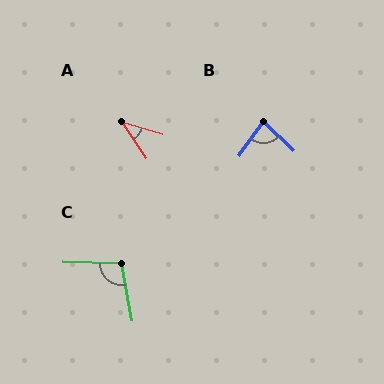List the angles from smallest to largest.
A (40°), B (82°), C (102°).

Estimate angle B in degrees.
Approximately 82 degrees.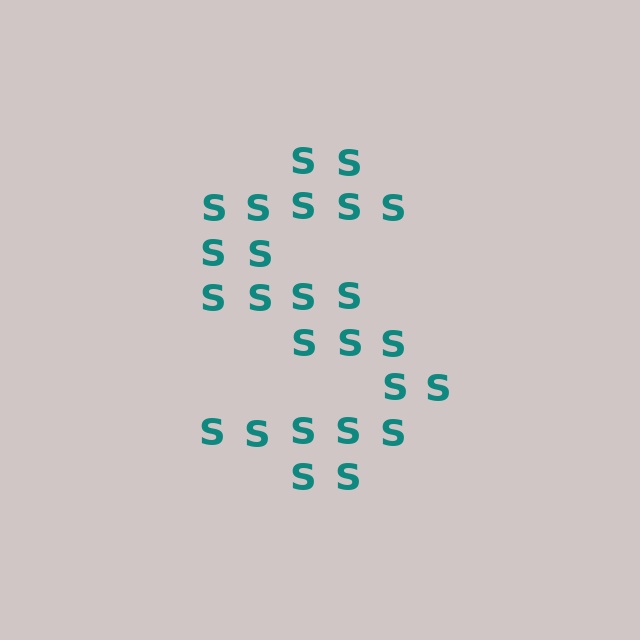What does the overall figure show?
The overall figure shows the letter S.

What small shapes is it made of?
It is made of small letter S's.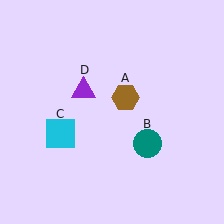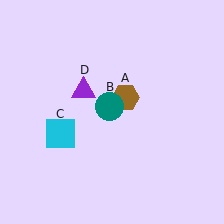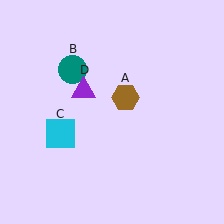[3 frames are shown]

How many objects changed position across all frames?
1 object changed position: teal circle (object B).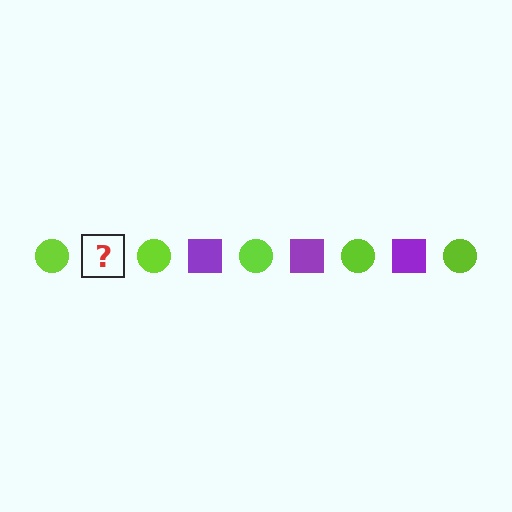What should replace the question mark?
The question mark should be replaced with a purple square.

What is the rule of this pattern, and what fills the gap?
The rule is that the pattern alternates between lime circle and purple square. The gap should be filled with a purple square.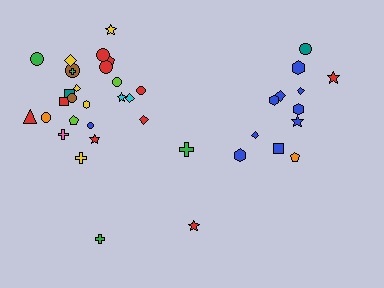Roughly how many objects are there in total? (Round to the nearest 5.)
Roughly 40 objects in total.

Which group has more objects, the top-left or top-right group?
The top-left group.